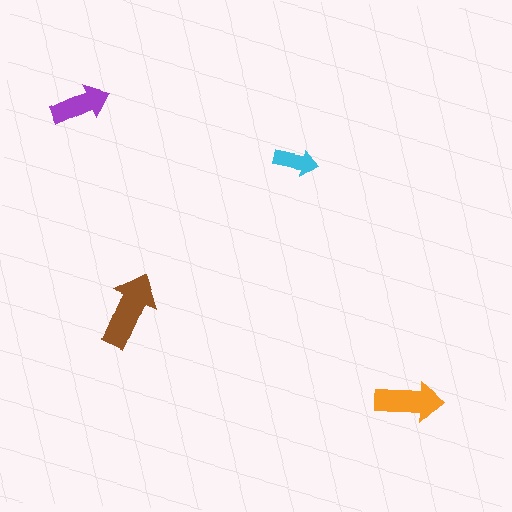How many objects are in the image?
There are 4 objects in the image.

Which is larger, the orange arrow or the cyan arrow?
The orange one.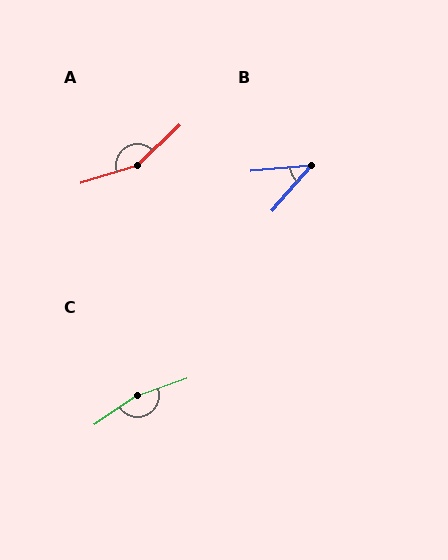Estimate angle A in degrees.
Approximately 153 degrees.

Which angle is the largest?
C, at approximately 165 degrees.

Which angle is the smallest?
B, at approximately 44 degrees.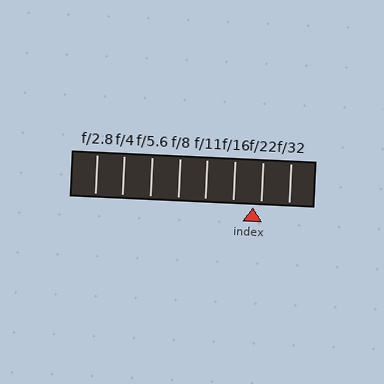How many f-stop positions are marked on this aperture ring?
There are 8 f-stop positions marked.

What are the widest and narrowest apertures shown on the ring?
The widest aperture shown is f/2.8 and the narrowest is f/32.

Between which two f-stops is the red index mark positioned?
The index mark is between f/16 and f/22.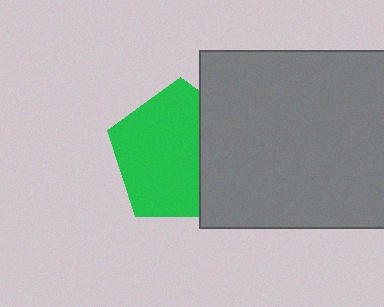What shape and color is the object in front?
The object in front is a gray rectangle.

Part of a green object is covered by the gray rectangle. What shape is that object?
It is a pentagon.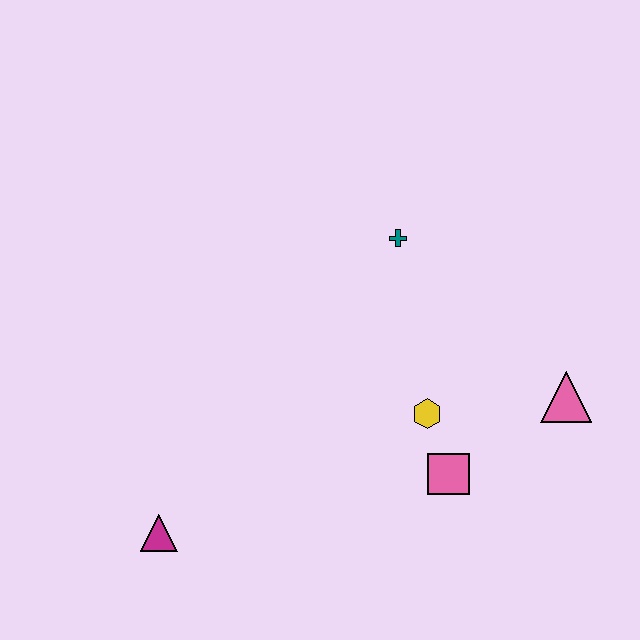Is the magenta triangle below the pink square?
Yes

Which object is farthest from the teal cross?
The magenta triangle is farthest from the teal cross.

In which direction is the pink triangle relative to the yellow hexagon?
The pink triangle is to the right of the yellow hexagon.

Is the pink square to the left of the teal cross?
No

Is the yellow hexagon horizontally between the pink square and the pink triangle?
No